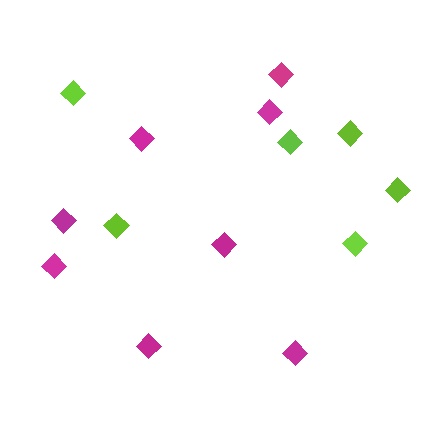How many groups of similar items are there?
There are 2 groups: one group of magenta diamonds (8) and one group of lime diamonds (6).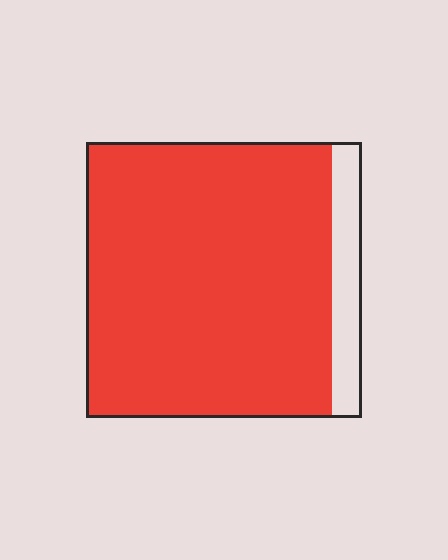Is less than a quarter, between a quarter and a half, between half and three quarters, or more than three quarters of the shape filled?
More than three quarters.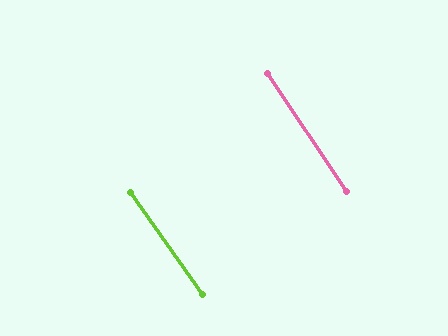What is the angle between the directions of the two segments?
Approximately 1 degree.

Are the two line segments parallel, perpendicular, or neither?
Parallel — their directions differ by only 1.2°.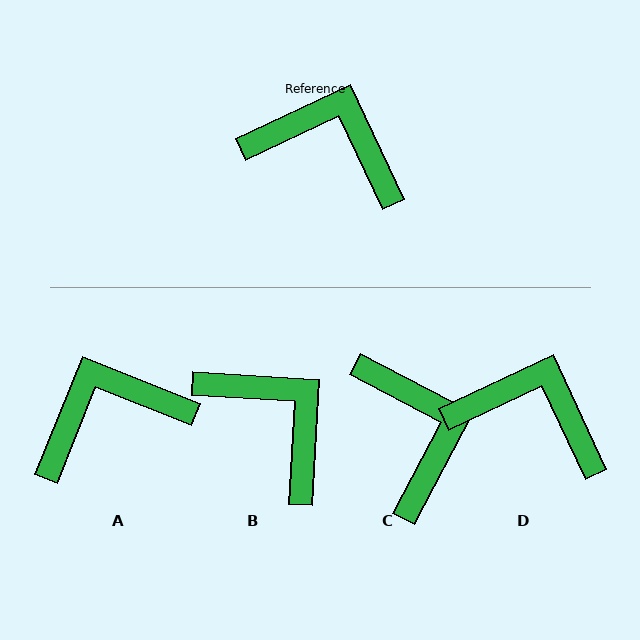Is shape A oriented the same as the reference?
No, it is off by about 43 degrees.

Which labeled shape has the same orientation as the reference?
D.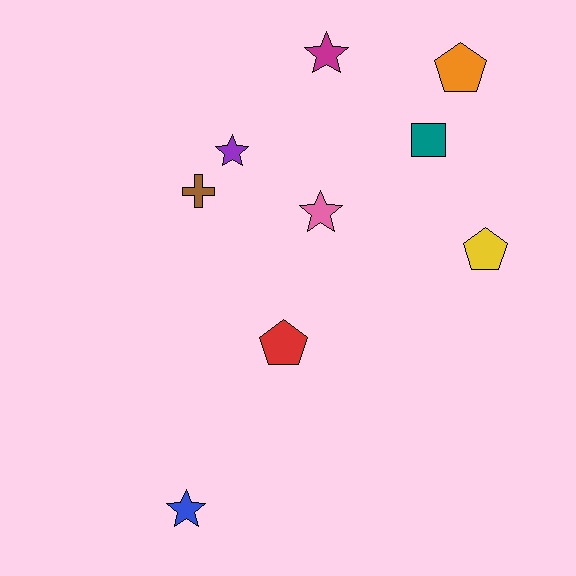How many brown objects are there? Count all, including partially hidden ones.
There is 1 brown object.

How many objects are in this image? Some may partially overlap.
There are 9 objects.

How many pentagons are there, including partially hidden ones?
There are 3 pentagons.